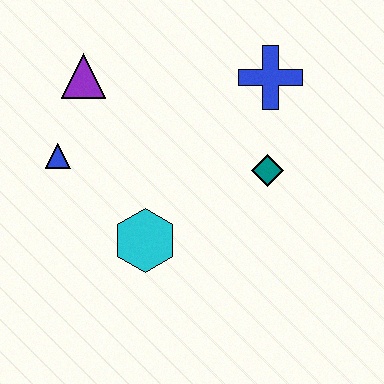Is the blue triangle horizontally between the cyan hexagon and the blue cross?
No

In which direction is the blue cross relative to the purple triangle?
The blue cross is to the right of the purple triangle.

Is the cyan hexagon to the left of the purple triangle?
No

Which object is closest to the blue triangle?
The purple triangle is closest to the blue triangle.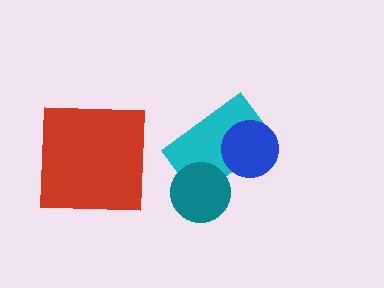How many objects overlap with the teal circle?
1 object overlaps with the teal circle.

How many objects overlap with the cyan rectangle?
2 objects overlap with the cyan rectangle.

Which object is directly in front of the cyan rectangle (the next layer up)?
The blue circle is directly in front of the cyan rectangle.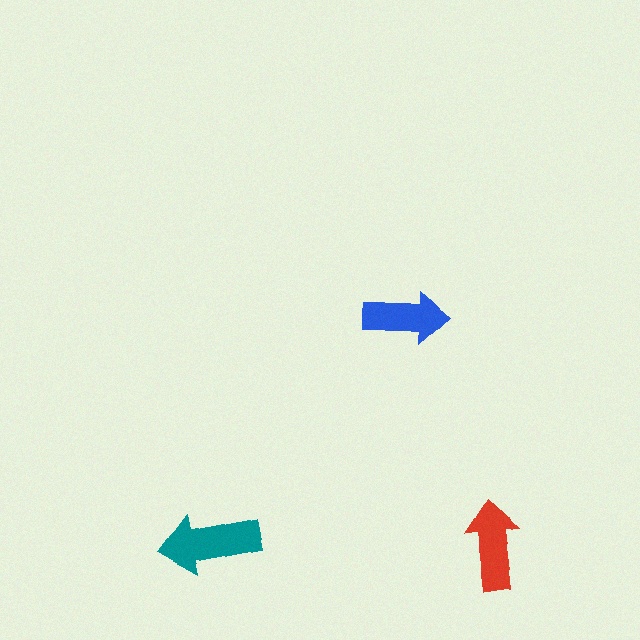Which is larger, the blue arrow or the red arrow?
The red one.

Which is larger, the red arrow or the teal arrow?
The teal one.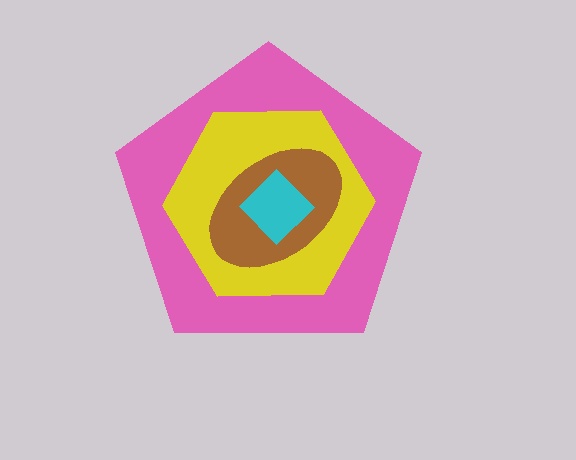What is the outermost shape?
The pink pentagon.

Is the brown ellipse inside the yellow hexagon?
Yes.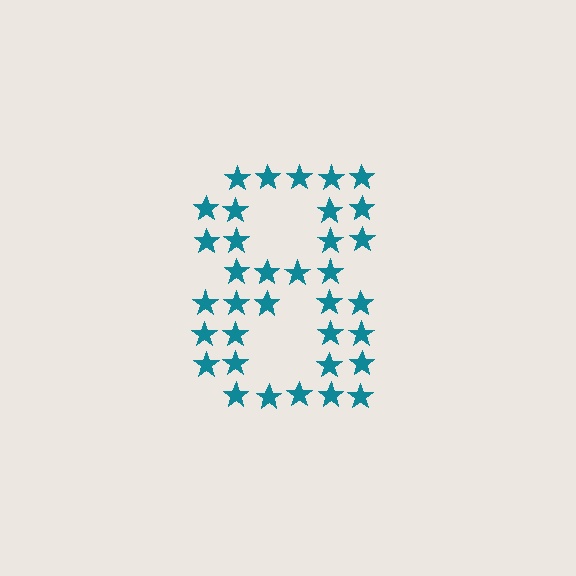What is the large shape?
The large shape is the digit 8.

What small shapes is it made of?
It is made of small stars.